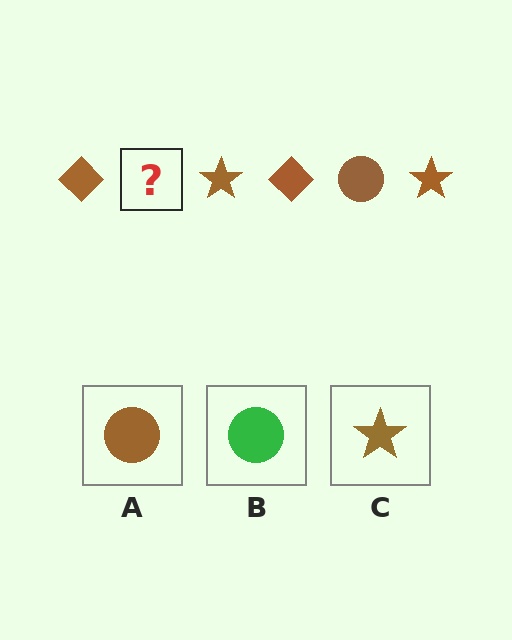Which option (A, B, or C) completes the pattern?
A.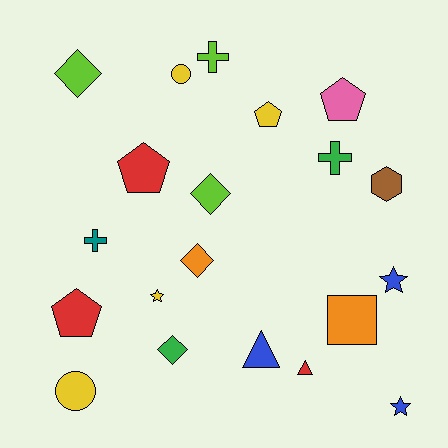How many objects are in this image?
There are 20 objects.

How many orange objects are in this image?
There are 2 orange objects.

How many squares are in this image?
There is 1 square.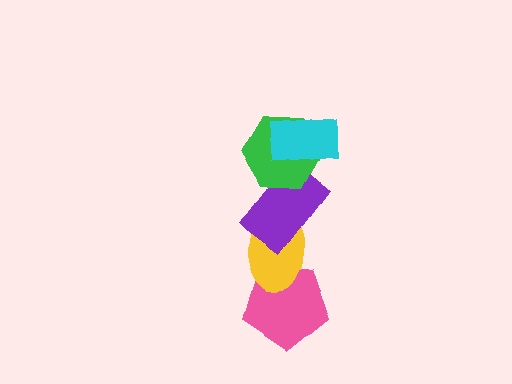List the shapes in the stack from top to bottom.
From top to bottom: the cyan rectangle, the green hexagon, the purple rectangle, the yellow ellipse, the pink pentagon.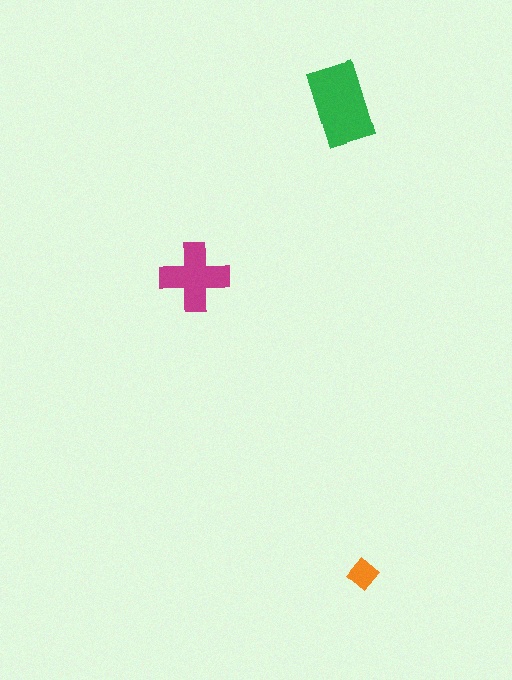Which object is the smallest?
The orange diamond.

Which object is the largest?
The green rectangle.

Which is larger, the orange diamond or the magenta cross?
The magenta cross.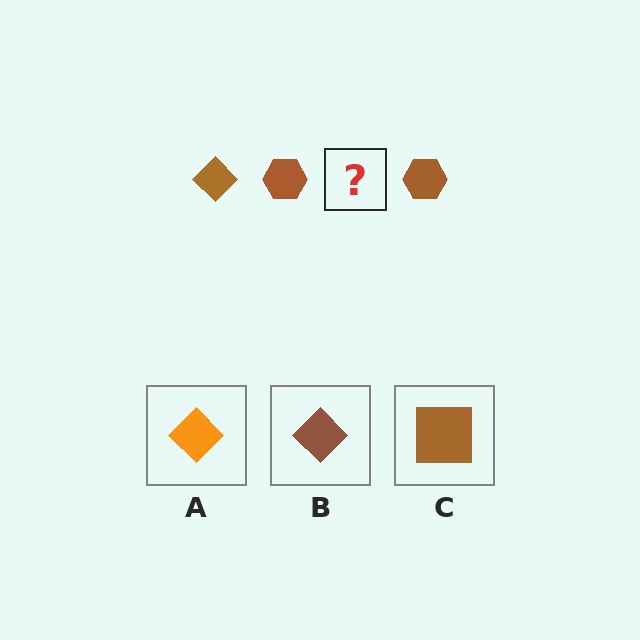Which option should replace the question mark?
Option B.